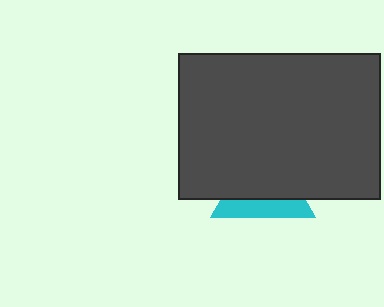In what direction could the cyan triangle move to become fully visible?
The cyan triangle could move down. That would shift it out from behind the dark gray rectangle entirely.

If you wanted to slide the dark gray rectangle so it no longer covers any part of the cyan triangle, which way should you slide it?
Slide it up — that is the most direct way to separate the two shapes.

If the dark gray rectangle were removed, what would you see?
You would see the complete cyan triangle.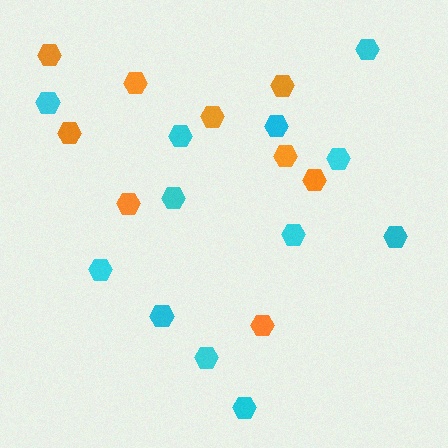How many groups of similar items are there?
There are 2 groups: one group of cyan hexagons (12) and one group of orange hexagons (9).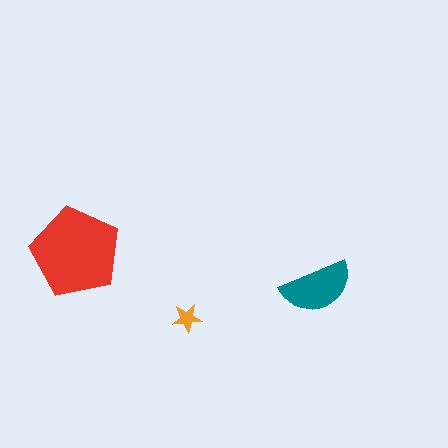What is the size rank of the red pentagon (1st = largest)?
1st.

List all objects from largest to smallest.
The red pentagon, the teal semicircle, the orange star.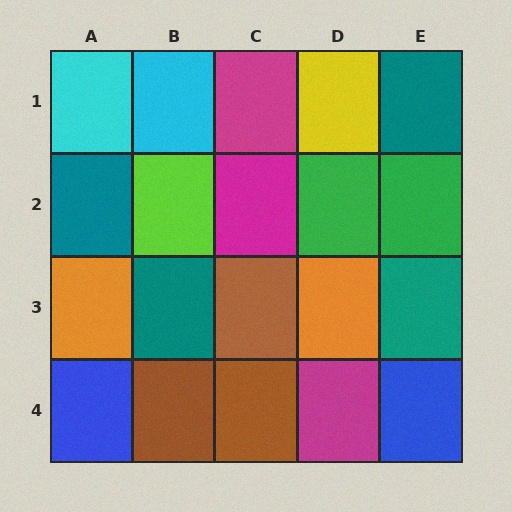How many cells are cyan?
2 cells are cyan.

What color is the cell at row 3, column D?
Orange.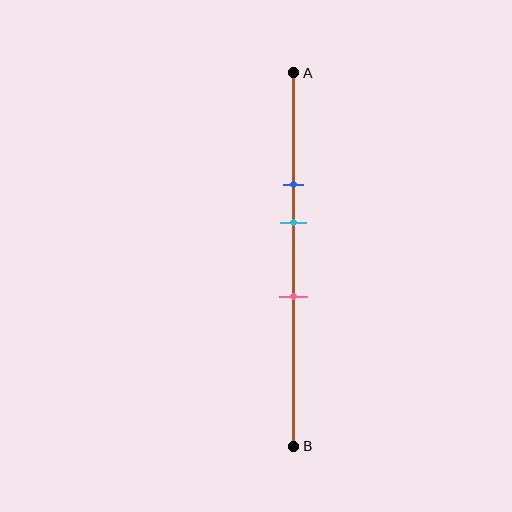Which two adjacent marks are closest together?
The blue and cyan marks are the closest adjacent pair.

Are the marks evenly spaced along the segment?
Yes, the marks are approximately evenly spaced.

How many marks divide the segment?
There are 3 marks dividing the segment.